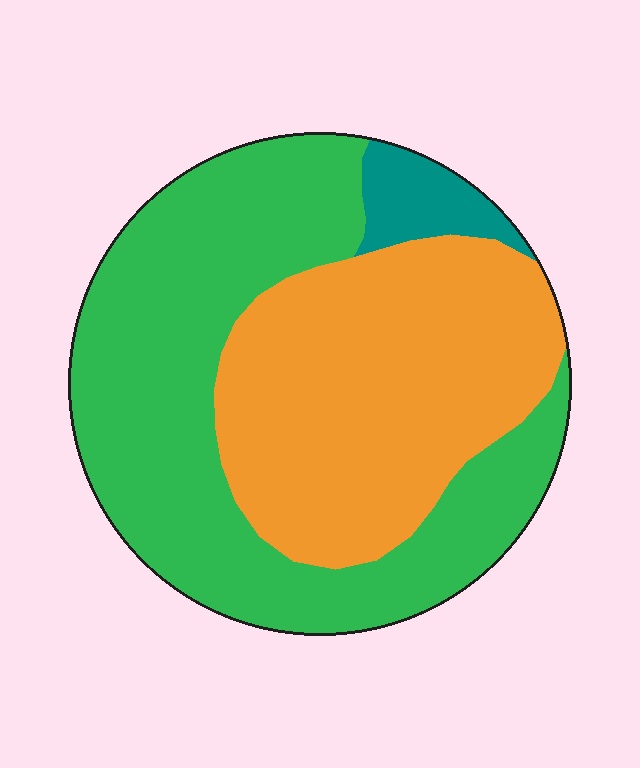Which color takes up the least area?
Teal, at roughly 5%.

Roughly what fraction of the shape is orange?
Orange covers around 40% of the shape.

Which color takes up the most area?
Green, at roughly 55%.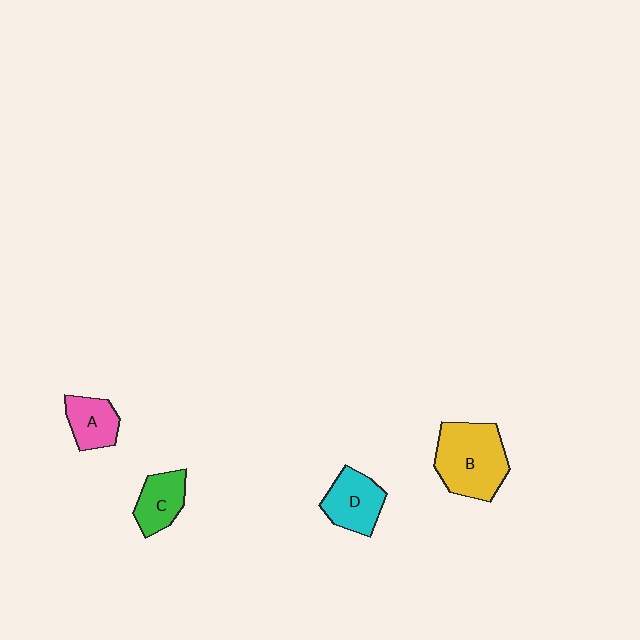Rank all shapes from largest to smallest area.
From largest to smallest: B (yellow), D (cyan), C (green), A (pink).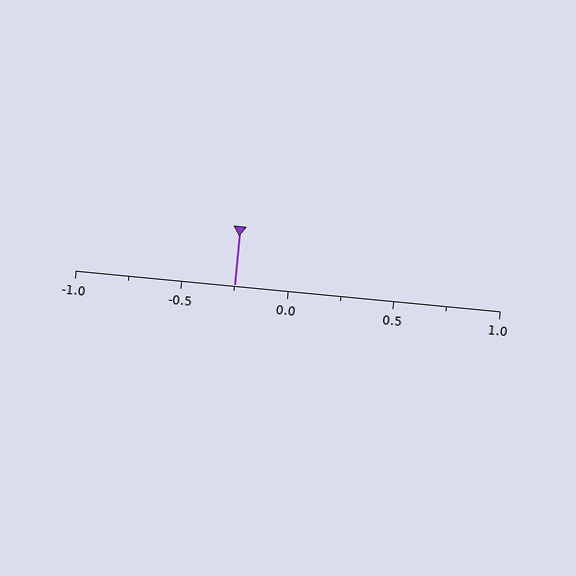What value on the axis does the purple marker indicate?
The marker indicates approximately -0.25.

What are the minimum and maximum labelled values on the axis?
The axis runs from -1.0 to 1.0.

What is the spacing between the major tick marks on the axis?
The major ticks are spaced 0.5 apart.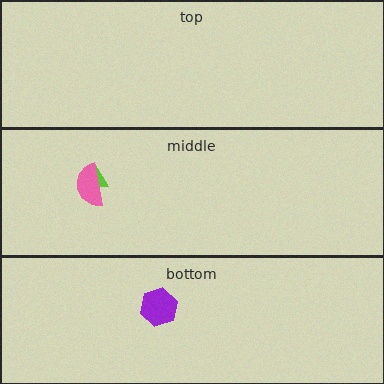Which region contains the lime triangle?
The middle region.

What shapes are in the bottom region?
The purple hexagon.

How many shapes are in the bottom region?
1.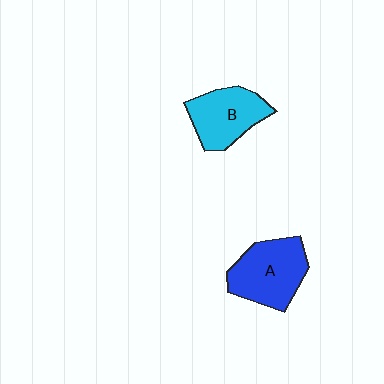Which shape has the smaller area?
Shape B (cyan).